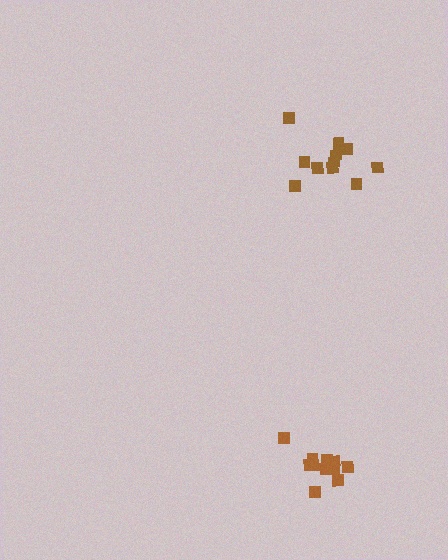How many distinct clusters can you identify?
There are 2 distinct clusters.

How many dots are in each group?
Group 1: 12 dots, Group 2: 11 dots (23 total).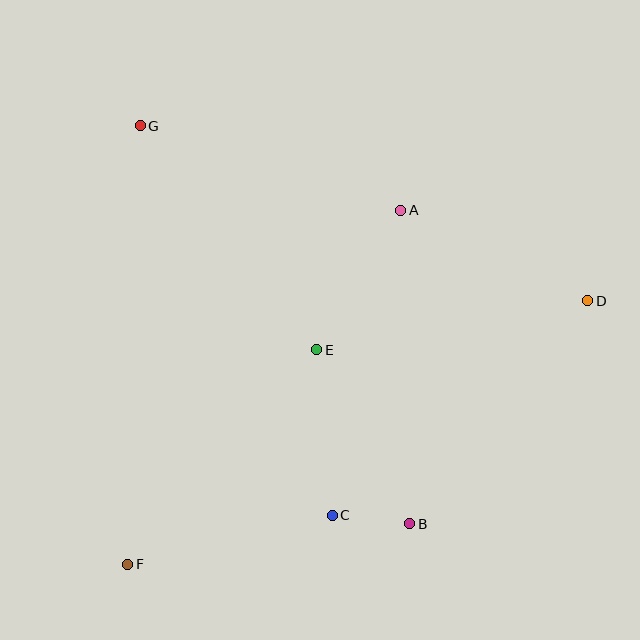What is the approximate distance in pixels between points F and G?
The distance between F and G is approximately 439 pixels.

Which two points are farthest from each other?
Points D and F are farthest from each other.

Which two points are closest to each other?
Points B and C are closest to each other.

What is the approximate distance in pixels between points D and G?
The distance between D and G is approximately 481 pixels.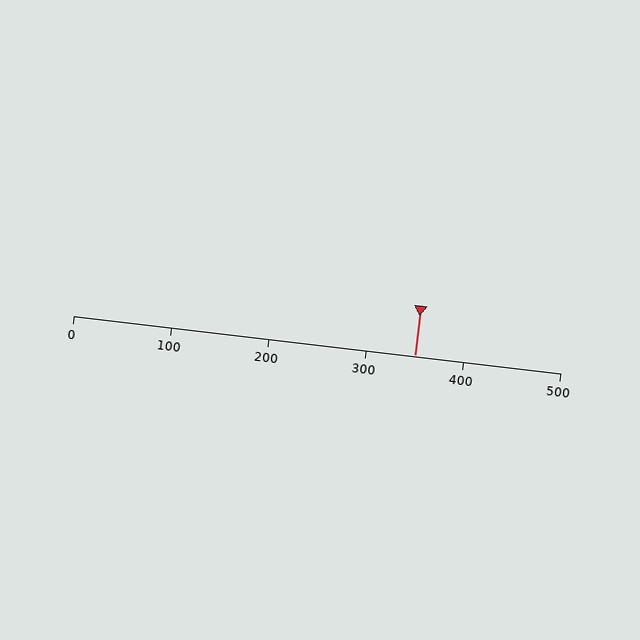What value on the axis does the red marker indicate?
The marker indicates approximately 350.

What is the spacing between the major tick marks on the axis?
The major ticks are spaced 100 apart.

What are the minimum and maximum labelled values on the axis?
The axis runs from 0 to 500.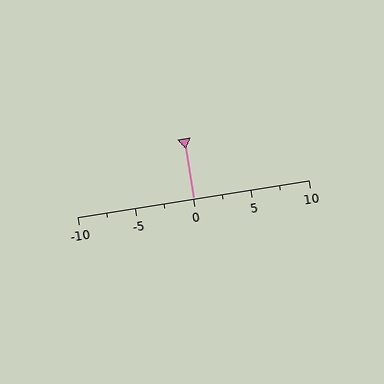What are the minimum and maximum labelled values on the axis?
The axis runs from -10 to 10.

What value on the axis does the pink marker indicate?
The marker indicates approximately 0.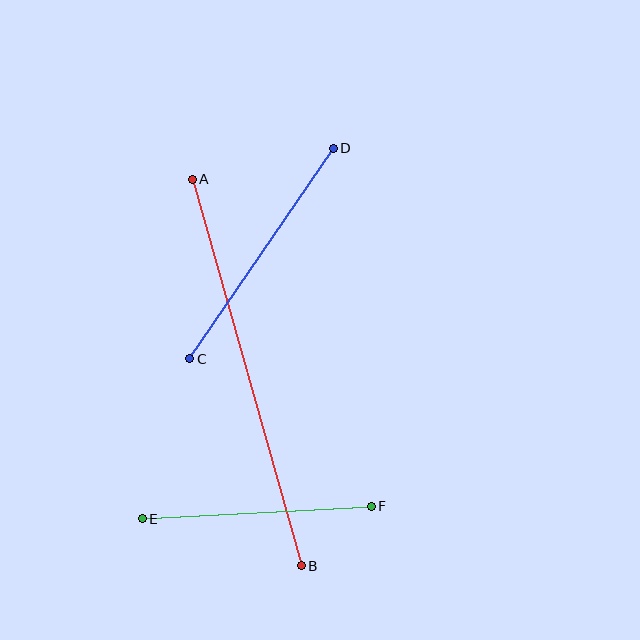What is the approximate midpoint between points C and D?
The midpoint is at approximately (261, 254) pixels.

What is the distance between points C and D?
The distance is approximately 255 pixels.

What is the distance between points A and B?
The distance is approximately 402 pixels.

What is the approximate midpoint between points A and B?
The midpoint is at approximately (247, 373) pixels.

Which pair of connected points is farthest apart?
Points A and B are farthest apart.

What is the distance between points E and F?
The distance is approximately 229 pixels.